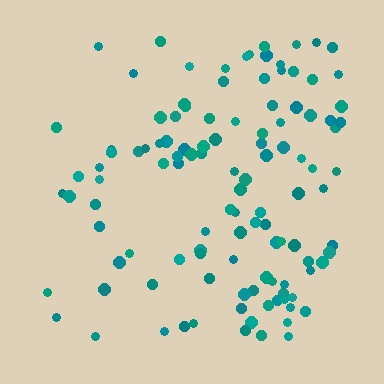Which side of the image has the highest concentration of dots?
The right.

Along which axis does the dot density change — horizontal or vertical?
Horizontal.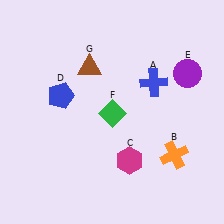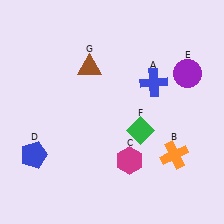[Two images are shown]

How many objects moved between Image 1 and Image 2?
2 objects moved between the two images.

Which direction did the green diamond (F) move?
The green diamond (F) moved right.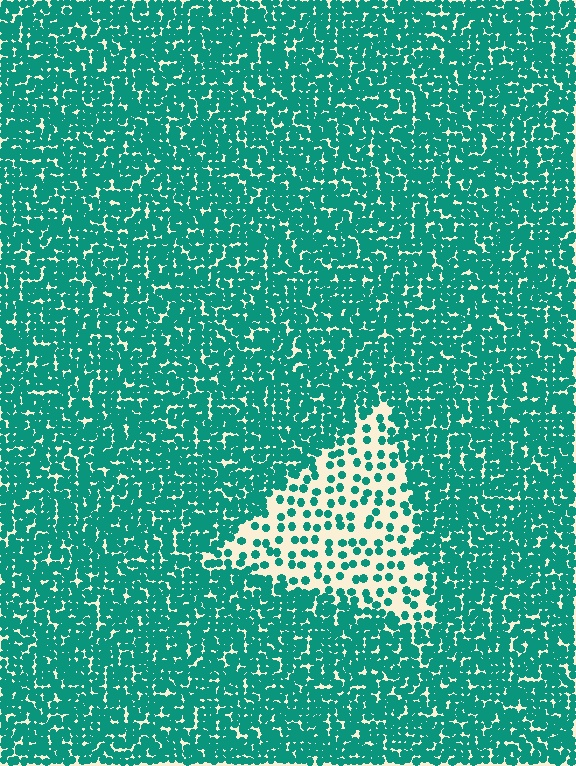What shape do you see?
I see a triangle.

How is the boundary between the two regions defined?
The boundary is defined by a change in element density (approximately 3.1x ratio). All elements are the same color, size, and shape.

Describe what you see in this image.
The image contains small teal elements arranged at two different densities. A triangle-shaped region is visible where the elements are less densely packed than the surrounding area.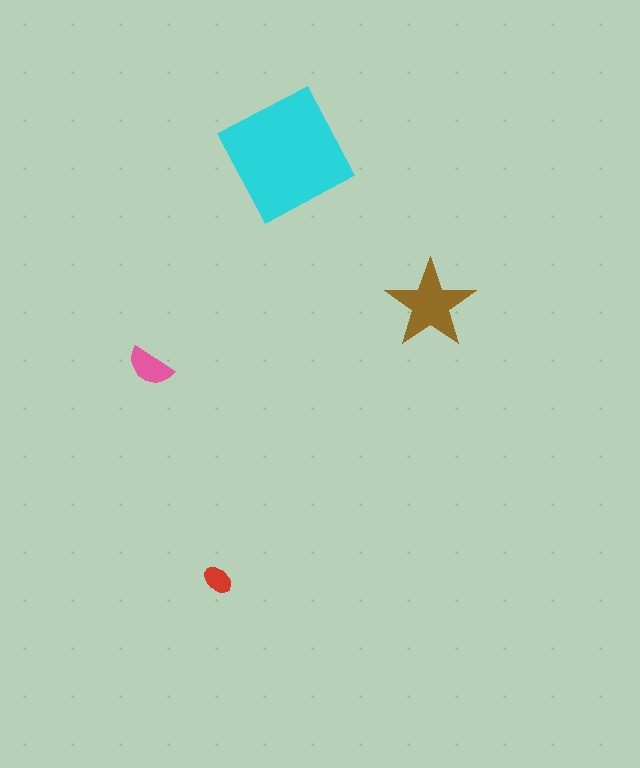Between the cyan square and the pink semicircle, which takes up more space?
The cyan square.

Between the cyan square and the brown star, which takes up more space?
The cyan square.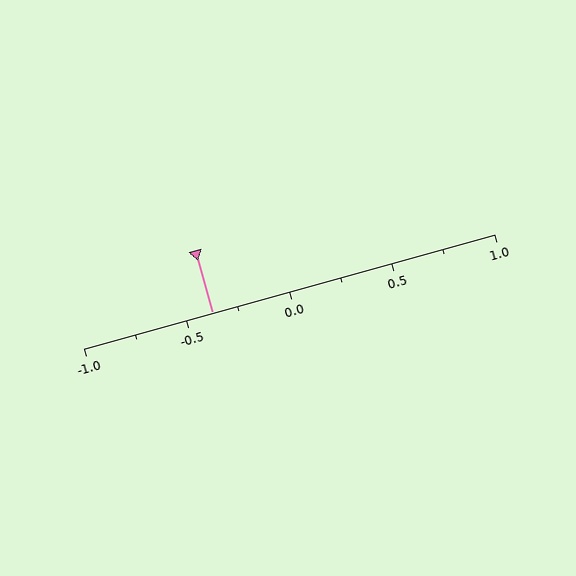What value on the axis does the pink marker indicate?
The marker indicates approximately -0.38.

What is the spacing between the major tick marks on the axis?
The major ticks are spaced 0.5 apart.